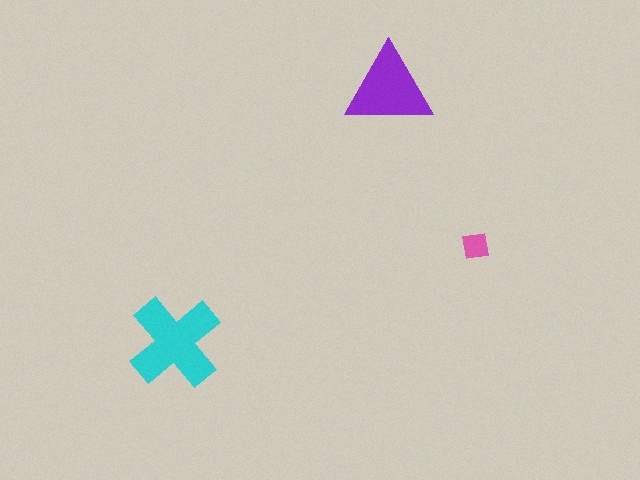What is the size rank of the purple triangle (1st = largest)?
2nd.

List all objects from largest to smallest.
The cyan cross, the purple triangle, the pink square.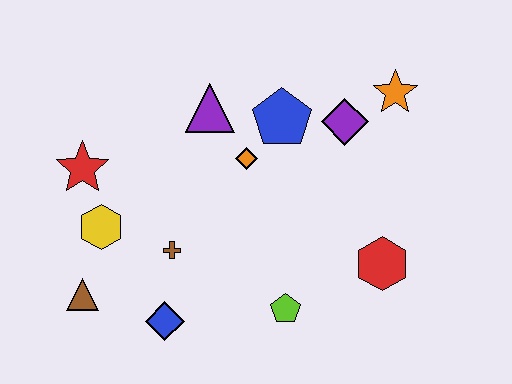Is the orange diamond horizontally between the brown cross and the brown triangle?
No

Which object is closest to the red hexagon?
The lime pentagon is closest to the red hexagon.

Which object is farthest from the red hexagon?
The red star is farthest from the red hexagon.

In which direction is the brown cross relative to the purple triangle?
The brown cross is below the purple triangle.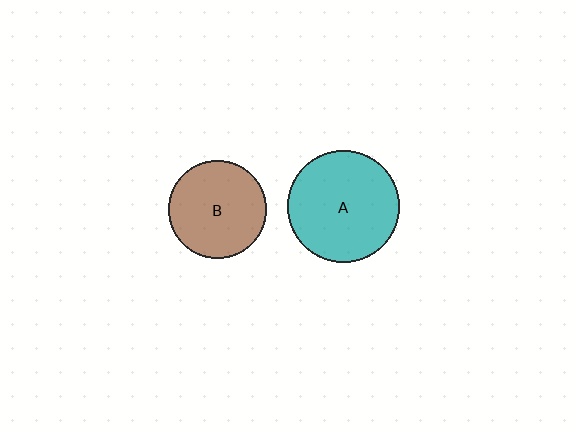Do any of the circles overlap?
No, none of the circles overlap.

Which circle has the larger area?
Circle A (teal).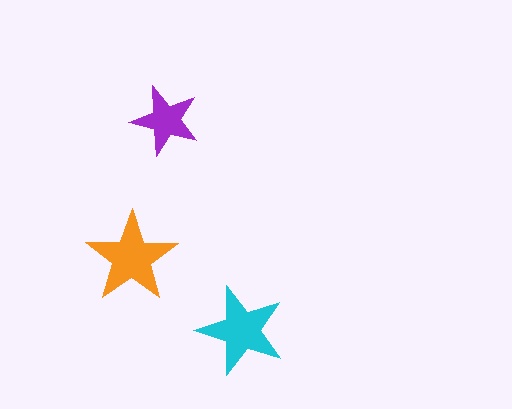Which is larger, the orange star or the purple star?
The orange one.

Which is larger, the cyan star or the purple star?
The cyan one.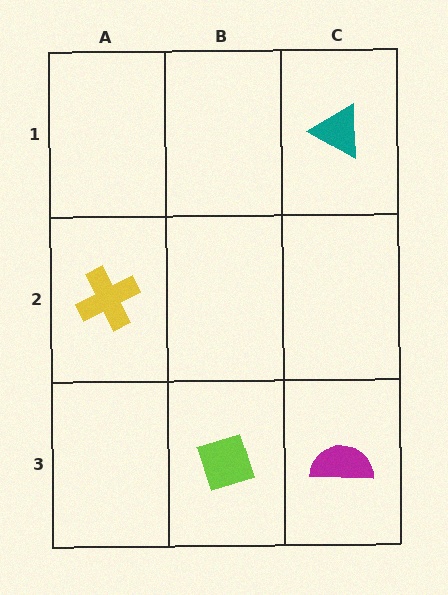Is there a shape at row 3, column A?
No, that cell is empty.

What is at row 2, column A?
A yellow cross.